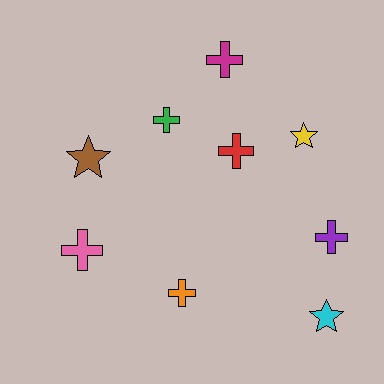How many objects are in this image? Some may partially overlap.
There are 9 objects.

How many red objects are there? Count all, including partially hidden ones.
There is 1 red object.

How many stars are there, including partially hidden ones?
There are 3 stars.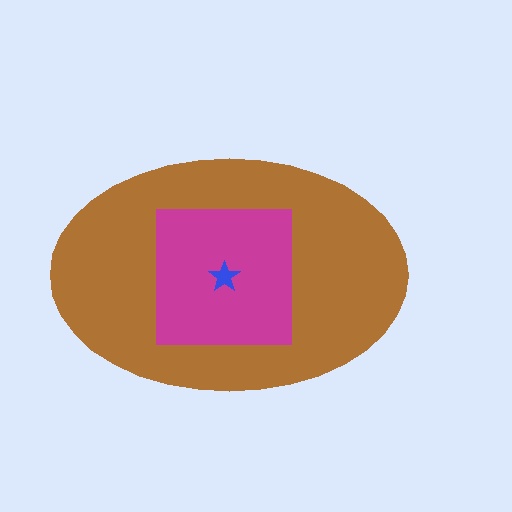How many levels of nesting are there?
3.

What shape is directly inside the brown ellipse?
The magenta square.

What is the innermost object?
The blue star.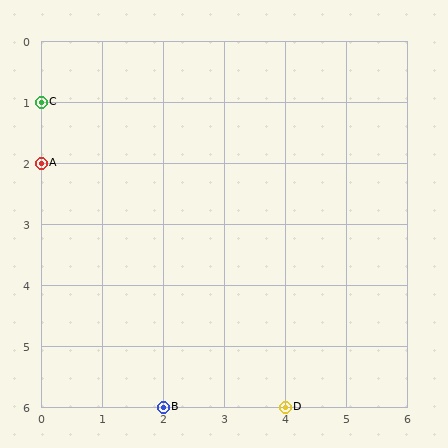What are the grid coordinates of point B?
Point B is at grid coordinates (2, 6).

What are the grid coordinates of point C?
Point C is at grid coordinates (0, 1).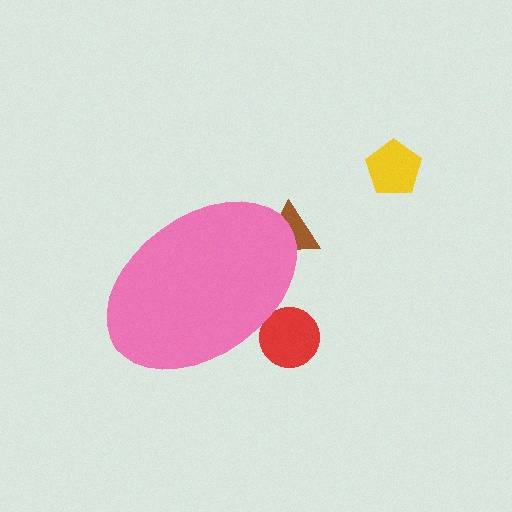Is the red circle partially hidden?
Yes, the red circle is partially hidden behind the pink ellipse.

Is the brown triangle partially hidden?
Yes, the brown triangle is partially hidden behind the pink ellipse.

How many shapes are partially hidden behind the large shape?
2 shapes are partially hidden.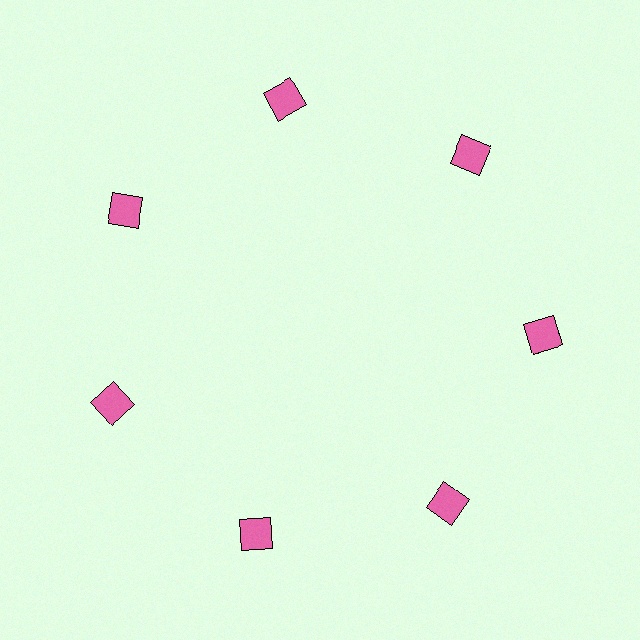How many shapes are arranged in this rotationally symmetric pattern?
There are 7 shapes, arranged in 7 groups of 1.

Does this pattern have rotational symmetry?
Yes, this pattern has 7-fold rotational symmetry. It looks the same after rotating 51 degrees around the center.